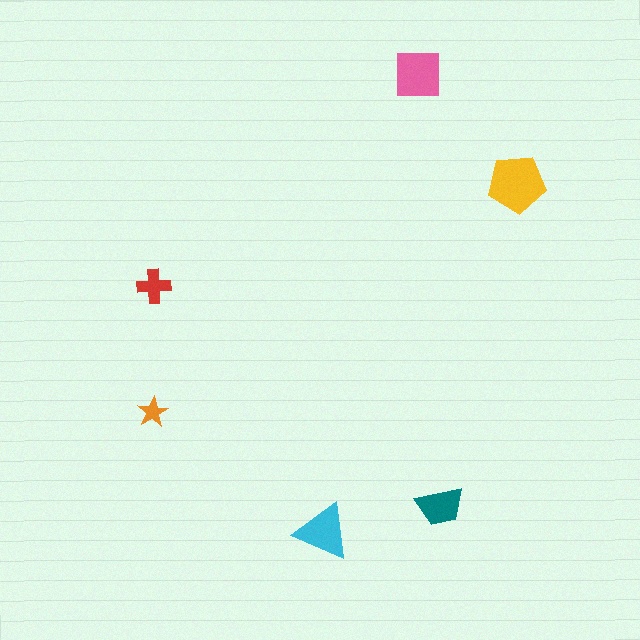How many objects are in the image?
There are 6 objects in the image.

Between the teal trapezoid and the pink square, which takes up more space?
The pink square.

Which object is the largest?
The yellow pentagon.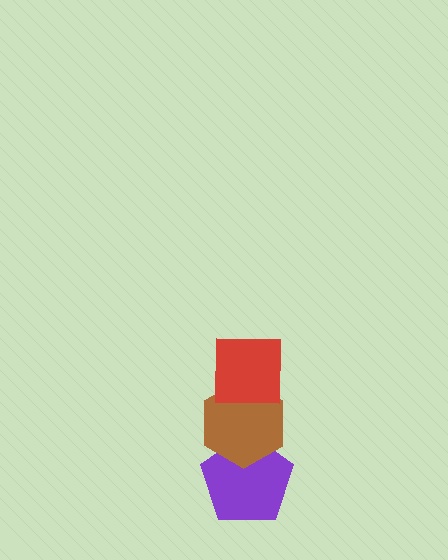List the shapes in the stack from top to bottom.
From top to bottom: the red square, the brown hexagon, the purple pentagon.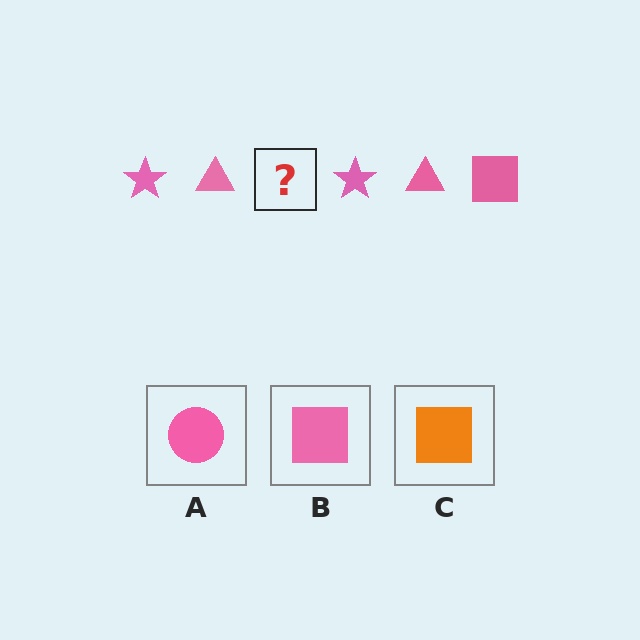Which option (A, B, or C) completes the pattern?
B.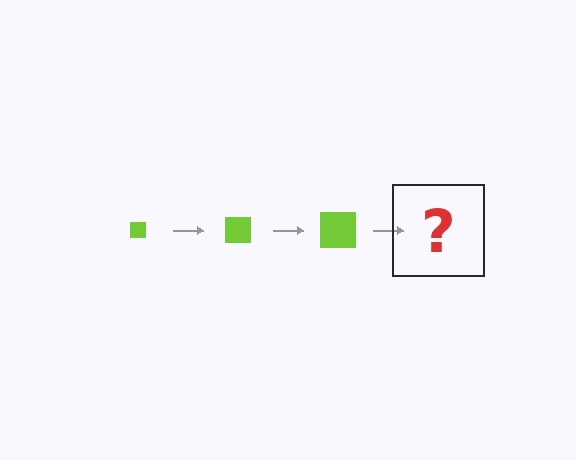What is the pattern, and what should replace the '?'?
The pattern is that the square gets progressively larger each step. The '?' should be a lime square, larger than the previous one.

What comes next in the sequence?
The next element should be a lime square, larger than the previous one.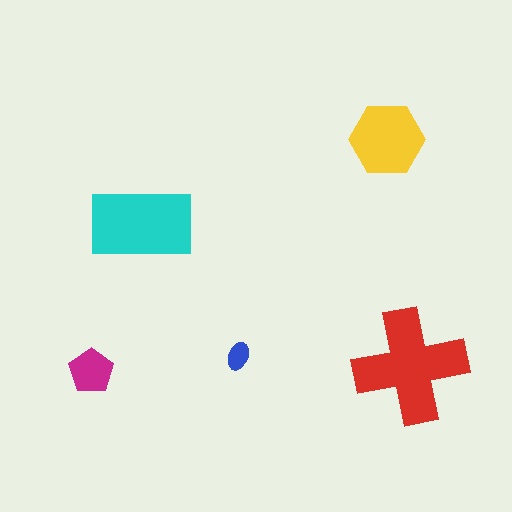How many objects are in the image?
There are 5 objects in the image.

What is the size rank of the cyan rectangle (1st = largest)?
2nd.